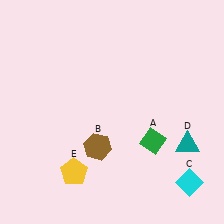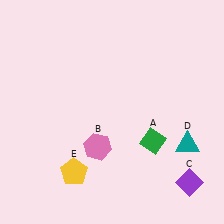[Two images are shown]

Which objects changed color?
B changed from brown to pink. C changed from cyan to purple.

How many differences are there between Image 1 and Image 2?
There are 2 differences between the two images.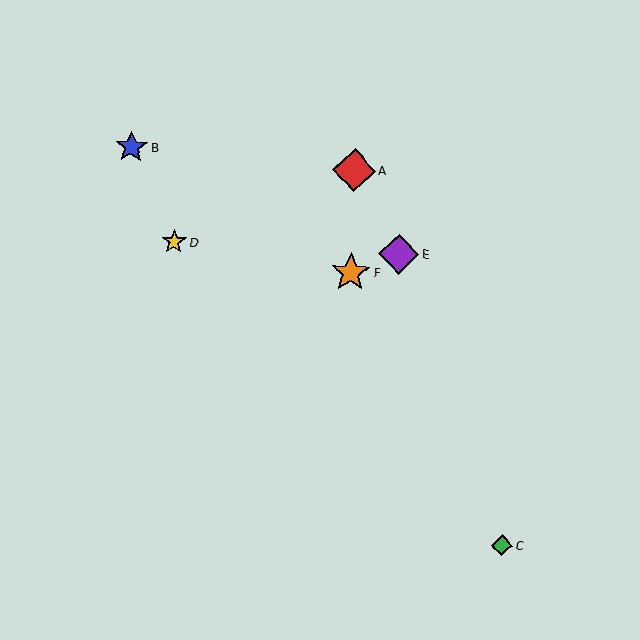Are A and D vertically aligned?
No, A is at x≈354 and D is at x≈174.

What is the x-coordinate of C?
Object C is at x≈502.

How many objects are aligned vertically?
2 objects (A, F) are aligned vertically.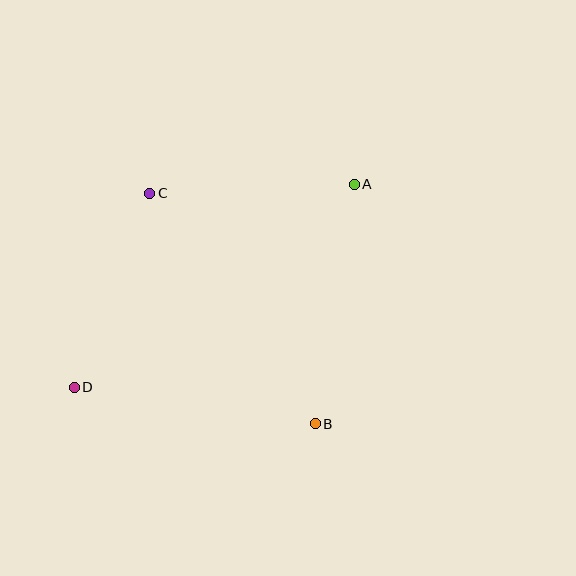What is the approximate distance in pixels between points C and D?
The distance between C and D is approximately 208 pixels.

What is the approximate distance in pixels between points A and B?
The distance between A and B is approximately 243 pixels.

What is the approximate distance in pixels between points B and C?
The distance between B and C is approximately 284 pixels.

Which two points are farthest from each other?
Points A and D are farthest from each other.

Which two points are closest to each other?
Points A and C are closest to each other.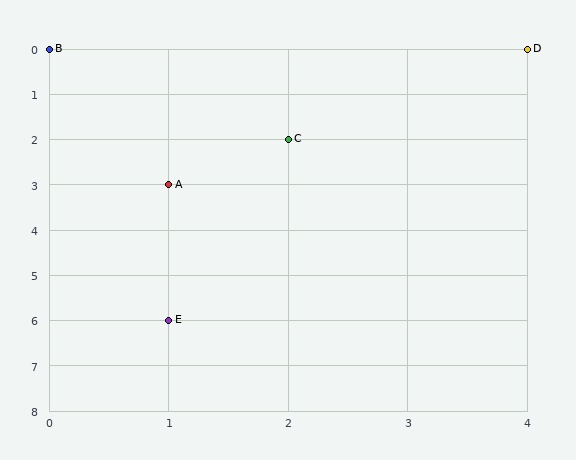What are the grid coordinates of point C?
Point C is at grid coordinates (2, 2).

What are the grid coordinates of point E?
Point E is at grid coordinates (1, 6).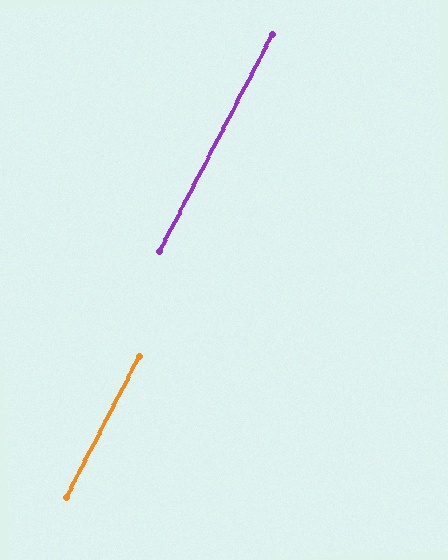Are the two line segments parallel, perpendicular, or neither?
Parallel — their directions differ by only 0.1°.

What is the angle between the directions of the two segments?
Approximately 0 degrees.